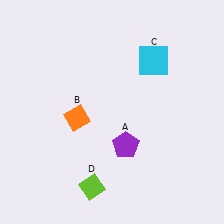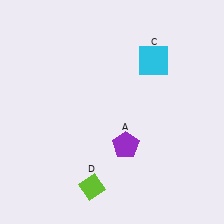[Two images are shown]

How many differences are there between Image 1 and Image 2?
There is 1 difference between the two images.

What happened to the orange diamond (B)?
The orange diamond (B) was removed in Image 2. It was in the bottom-left area of Image 1.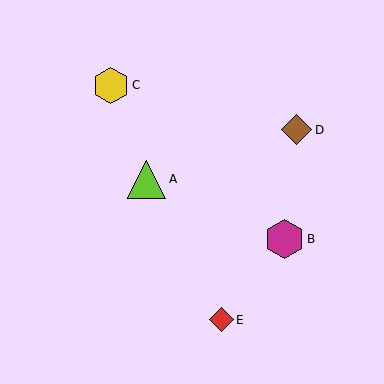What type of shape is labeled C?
Shape C is a yellow hexagon.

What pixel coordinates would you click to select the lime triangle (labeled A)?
Click at (147, 179) to select the lime triangle A.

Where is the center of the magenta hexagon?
The center of the magenta hexagon is at (284, 239).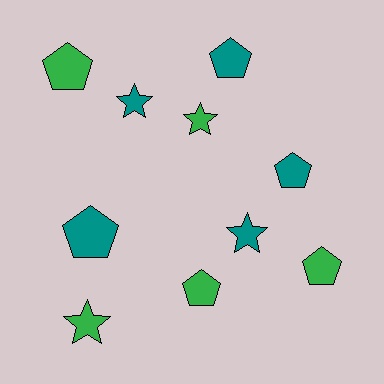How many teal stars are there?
There are 2 teal stars.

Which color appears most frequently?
Green, with 5 objects.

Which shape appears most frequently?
Pentagon, with 6 objects.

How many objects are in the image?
There are 10 objects.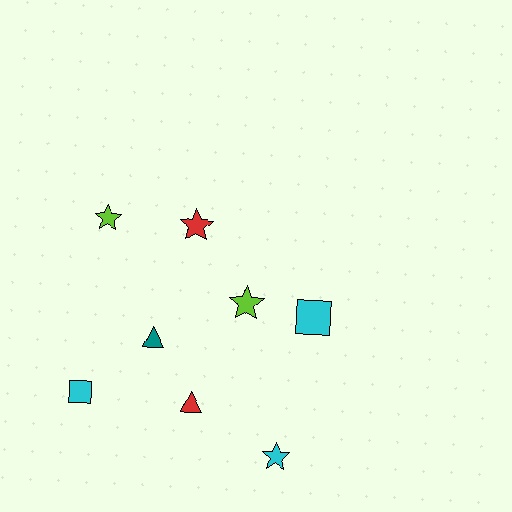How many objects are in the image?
There are 8 objects.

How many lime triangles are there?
There are no lime triangles.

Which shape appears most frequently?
Star, with 4 objects.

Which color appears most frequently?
Cyan, with 3 objects.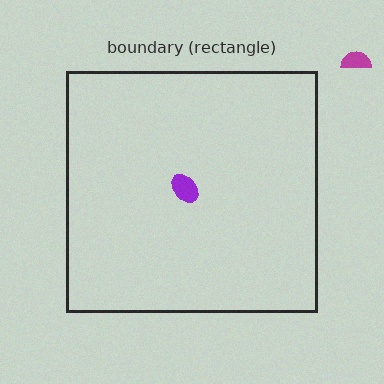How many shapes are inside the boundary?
1 inside, 1 outside.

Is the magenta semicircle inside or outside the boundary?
Outside.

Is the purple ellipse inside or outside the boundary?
Inside.